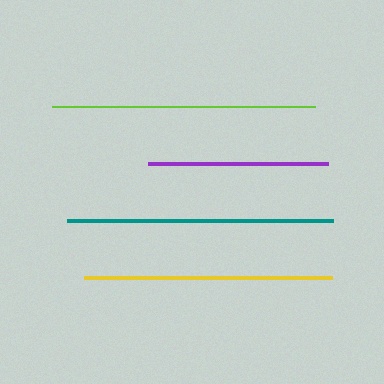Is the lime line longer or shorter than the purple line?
The lime line is longer than the purple line.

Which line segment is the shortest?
The purple line is the shortest at approximately 180 pixels.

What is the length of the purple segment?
The purple segment is approximately 180 pixels long.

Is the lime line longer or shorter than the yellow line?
The lime line is longer than the yellow line.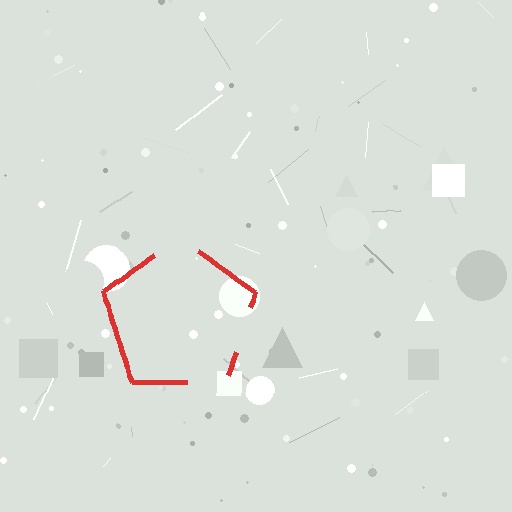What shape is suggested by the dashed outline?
The dashed outline suggests a pentagon.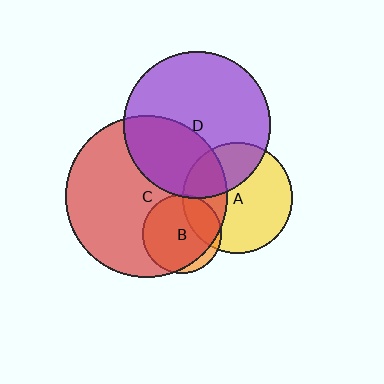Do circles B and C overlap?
Yes.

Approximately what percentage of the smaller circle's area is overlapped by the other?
Approximately 90%.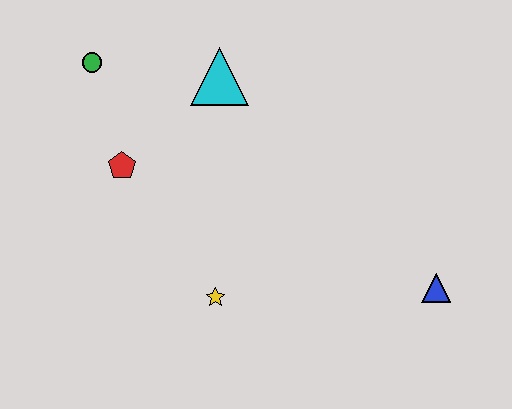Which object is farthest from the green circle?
The blue triangle is farthest from the green circle.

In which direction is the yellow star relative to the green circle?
The yellow star is below the green circle.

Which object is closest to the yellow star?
The red pentagon is closest to the yellow star.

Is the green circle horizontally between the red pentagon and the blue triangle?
No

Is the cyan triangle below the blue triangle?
No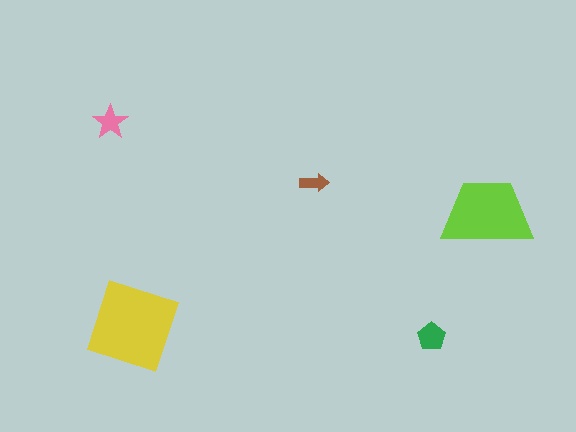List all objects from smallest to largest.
The brown arrow, the pink star, the green pentagon, the lime trapezoid, the yellow diamond.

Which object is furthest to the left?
The pink star is leftmost.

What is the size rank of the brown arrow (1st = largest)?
5th.